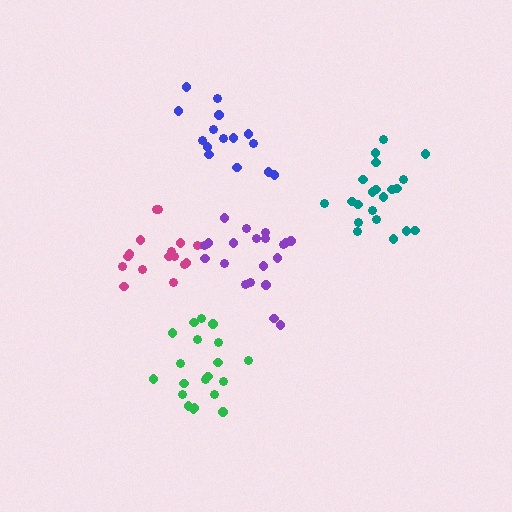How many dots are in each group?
Group 1: 15 dots, Group 2: 20 dots, Group 3: 16 dots, Group 4: 21 dots, Group 5: 21 dots (93 total).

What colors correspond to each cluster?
The clusters are colored: blue, green, magenta, purple, teal.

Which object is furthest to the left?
The magenta cluster is leftmost.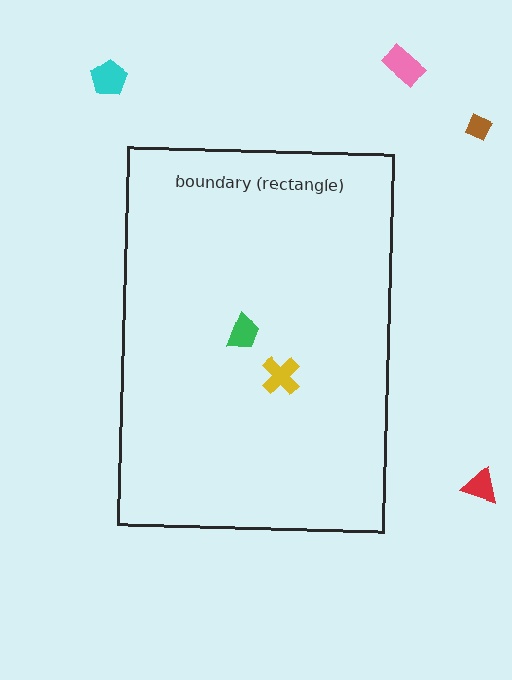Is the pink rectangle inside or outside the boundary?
Outside.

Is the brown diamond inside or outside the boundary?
Outside.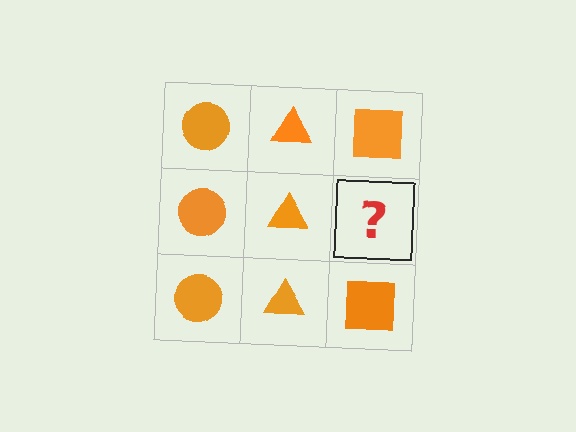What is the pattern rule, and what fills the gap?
The rule is that each column has a consistent shape. The gap should be filled with an orange square.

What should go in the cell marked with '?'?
The missing cell should contain an orange square.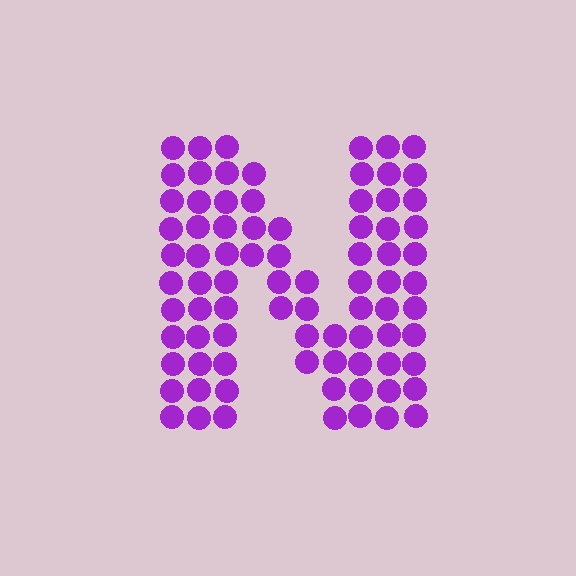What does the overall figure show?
The overall figure shows the letter N.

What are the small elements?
The small elements are circles.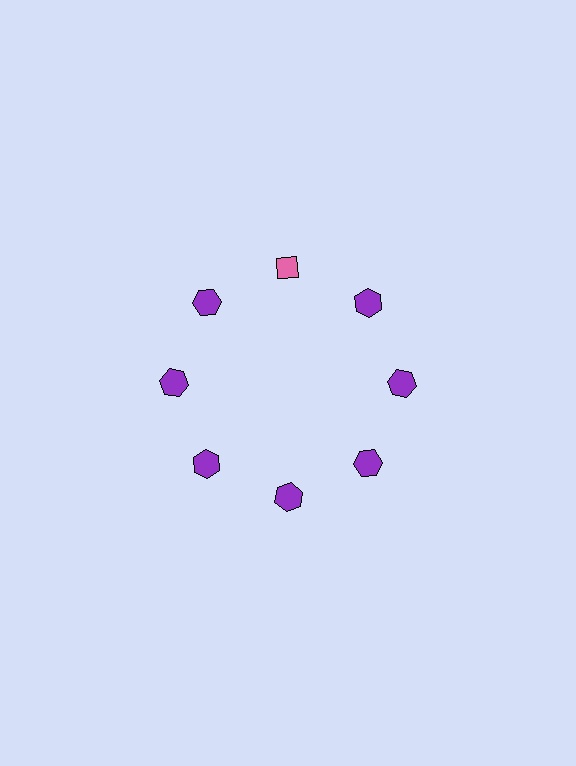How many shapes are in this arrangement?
There are 8 shapes arranged in a ring pattern.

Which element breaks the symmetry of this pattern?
The pink diamond at roughly the 12 o'clock position breaks the symmetry. All other shapes are purple hexagons.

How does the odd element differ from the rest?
It differs in both color (pink instead of purple) and shape (diamond instead of hexagon).